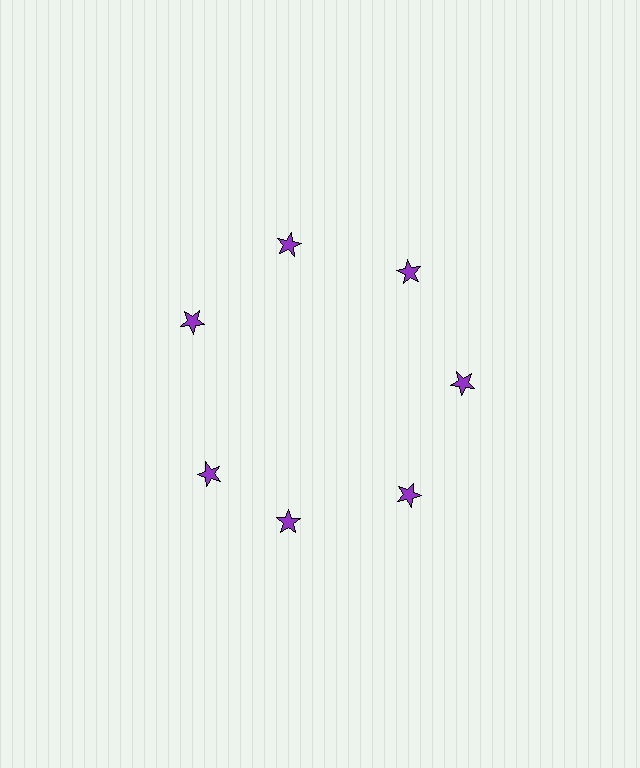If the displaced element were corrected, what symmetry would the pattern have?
It would have 7-fold rotational symmetry — the pattern would map onto itself every 51 degrees.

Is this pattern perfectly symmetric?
No. The 7 purple stars are arranged in a ring, but one element near the 8 o'clock position is rotated out of alignment along the ring, breaking the 7-fold rotational symmetry.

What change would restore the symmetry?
The symmetry would be restored by rotating it back into even spacing with its neighbors so that all 7 stars sit at equal angles and equal distance from the center.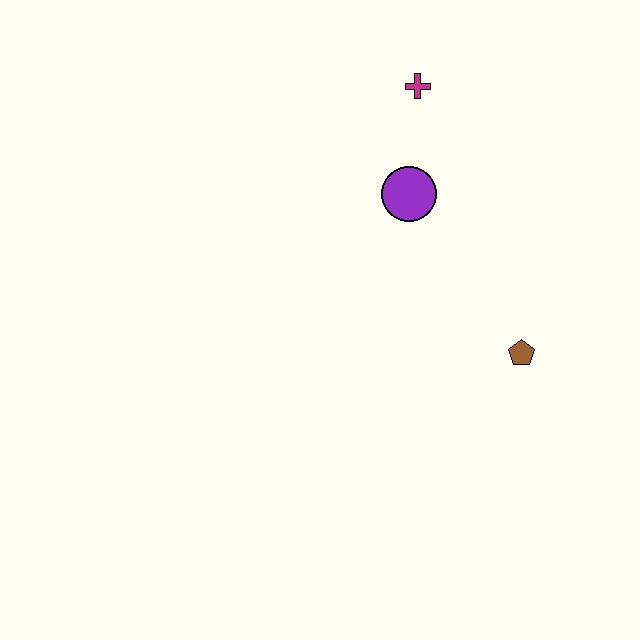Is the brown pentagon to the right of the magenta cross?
Yes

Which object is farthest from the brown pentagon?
The magenta cross is farthest from the brown pentagon.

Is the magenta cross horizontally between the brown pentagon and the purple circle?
Yes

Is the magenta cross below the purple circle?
No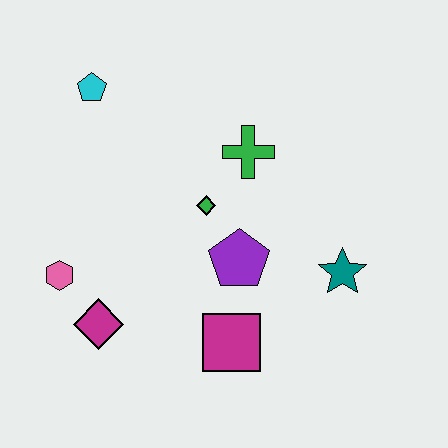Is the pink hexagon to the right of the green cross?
No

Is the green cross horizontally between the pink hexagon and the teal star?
Yes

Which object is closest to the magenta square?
The purple pentagon is closest to the magenta square.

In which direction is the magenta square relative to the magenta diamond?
The magenta square is to the right of the magenta diamond.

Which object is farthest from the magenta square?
The cyan pentagon is farthest from the magenta square.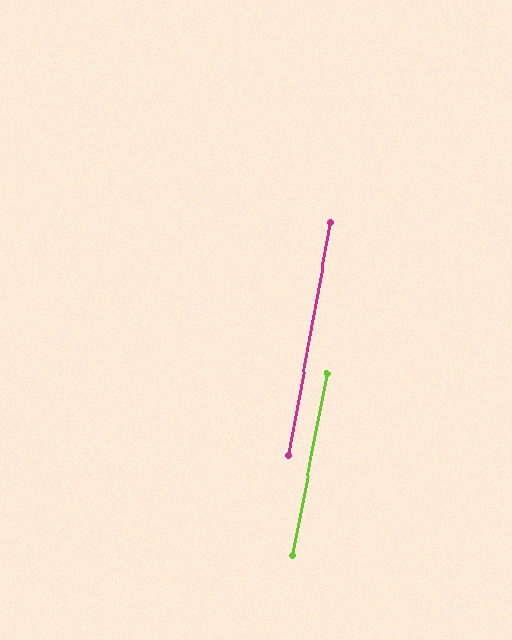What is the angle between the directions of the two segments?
Approximately 0 degrees.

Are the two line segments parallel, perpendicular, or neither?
Parallel — their directions differ by only 0.4°.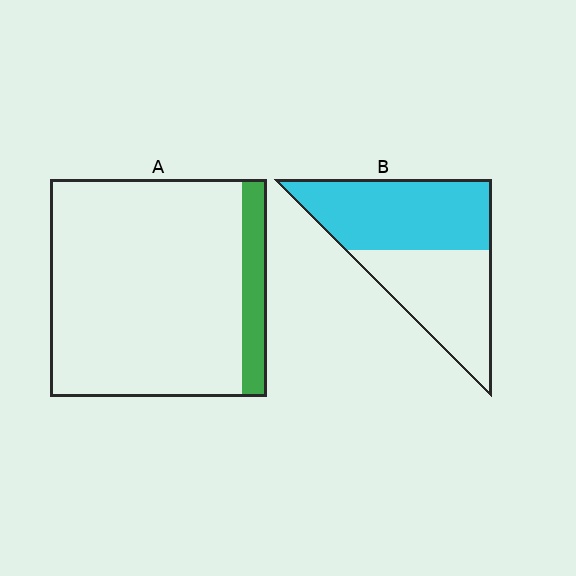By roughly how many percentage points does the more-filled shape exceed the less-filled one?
By roughly 45 percentage points (B over A).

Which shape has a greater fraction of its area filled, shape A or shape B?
Shape B.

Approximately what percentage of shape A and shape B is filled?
A is approximately 10% and B is approximately 55%.